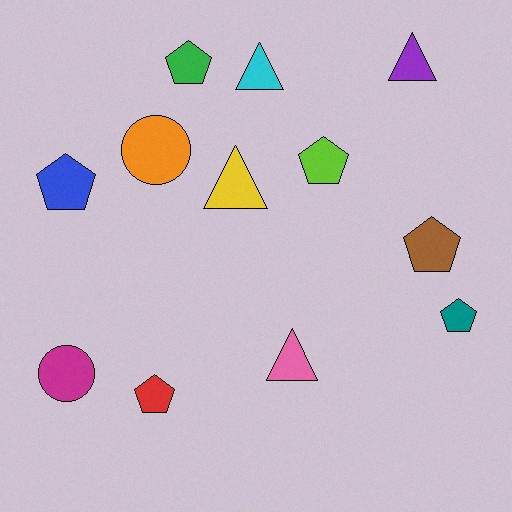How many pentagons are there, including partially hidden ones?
There are 6 pentagons.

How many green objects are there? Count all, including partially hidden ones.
There is 1 green object.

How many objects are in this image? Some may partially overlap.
There are 12 objects.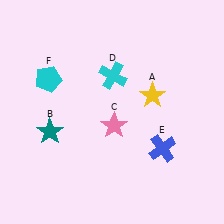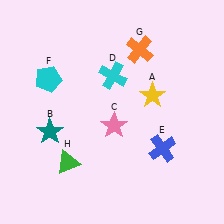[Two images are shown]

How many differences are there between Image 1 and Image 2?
There are 2 differences between the two images.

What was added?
An orange cross (G), a green triangle (H) were added in Image 2.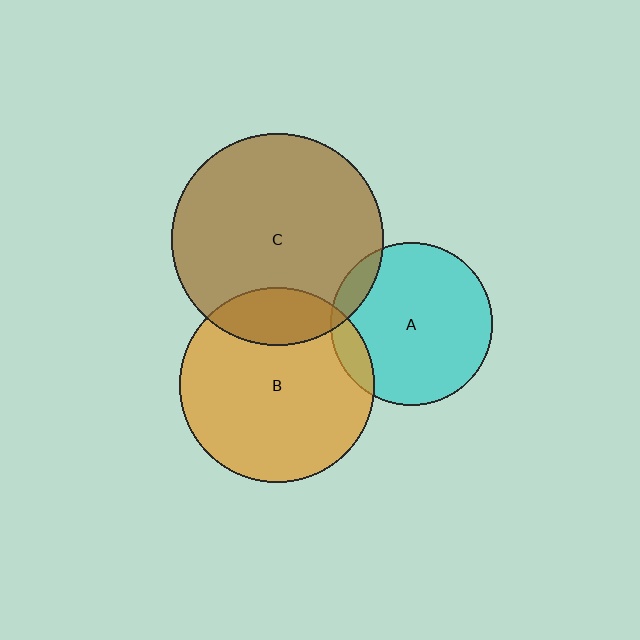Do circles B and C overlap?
Yes.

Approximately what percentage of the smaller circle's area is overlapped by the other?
Approximately 20%.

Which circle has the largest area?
Circle C (brown).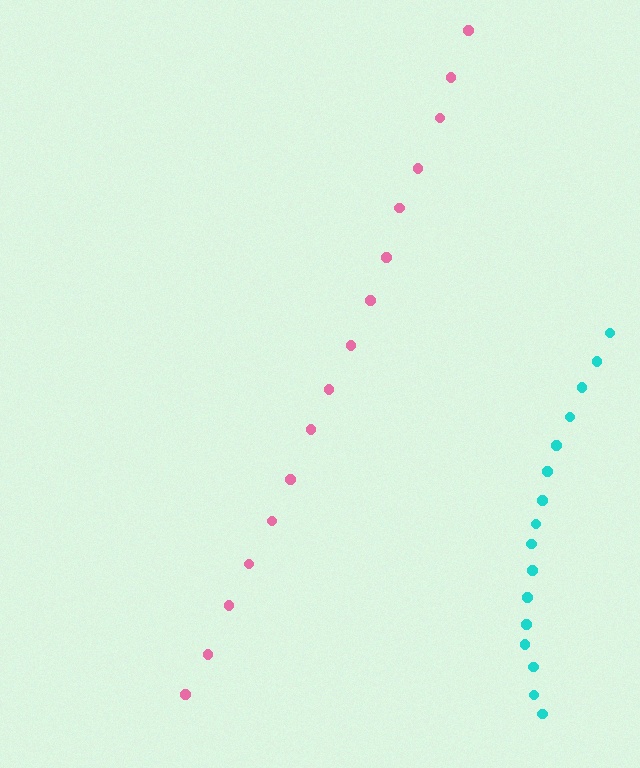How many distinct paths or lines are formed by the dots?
There are 2 distinct paths.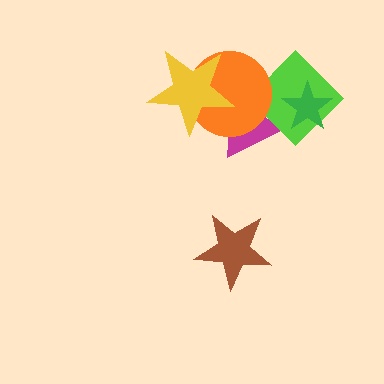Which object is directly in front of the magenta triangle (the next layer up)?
The lime diamond is directly in front of the magenta triangle.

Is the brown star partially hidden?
No, no other shape covers it.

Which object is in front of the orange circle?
The yellow star is in front of the orange circle.